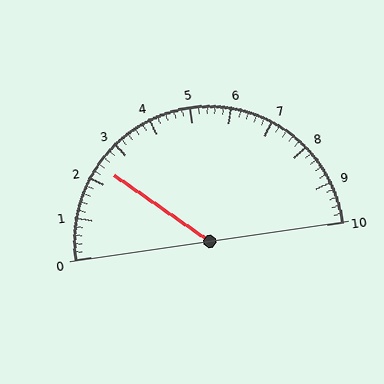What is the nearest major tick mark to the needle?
The nearest major tick mark is 2.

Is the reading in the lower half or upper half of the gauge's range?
The reading is in the lower half of the range (0 to 10).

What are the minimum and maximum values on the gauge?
The gauge ranges from 0 to 10.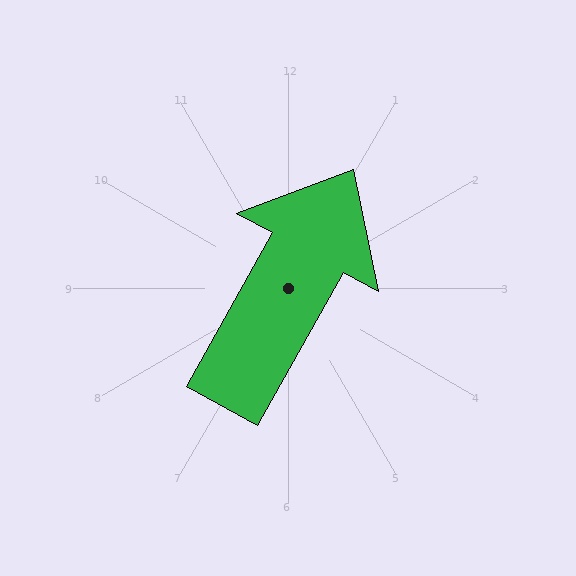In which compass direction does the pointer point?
Northeast.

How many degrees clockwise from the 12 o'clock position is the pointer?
Approximately 29 degrees.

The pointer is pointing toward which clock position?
Roughly 1 o'clock.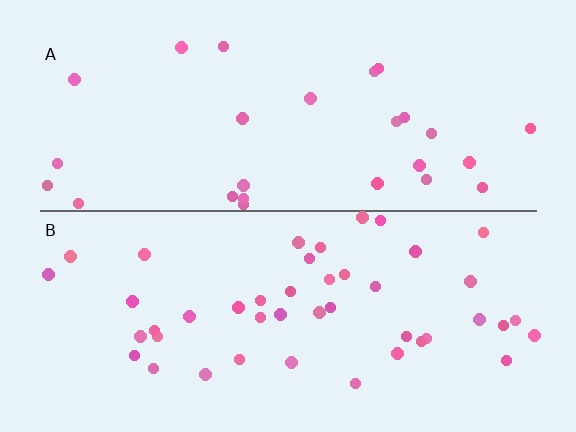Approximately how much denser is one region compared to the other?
Approximately 1.7× — region B over region A.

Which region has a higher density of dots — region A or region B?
B (the bottom).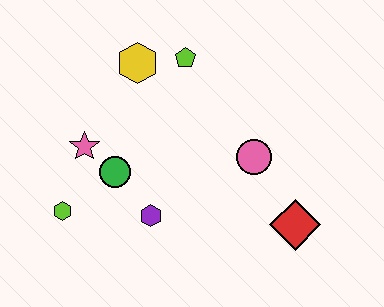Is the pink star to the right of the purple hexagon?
No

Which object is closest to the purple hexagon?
The green circle is closest to the purple hexagon.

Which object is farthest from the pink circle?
The lime hexagon is farthest from the pink circle.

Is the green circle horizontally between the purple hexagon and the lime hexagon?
Yes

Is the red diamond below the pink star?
Yes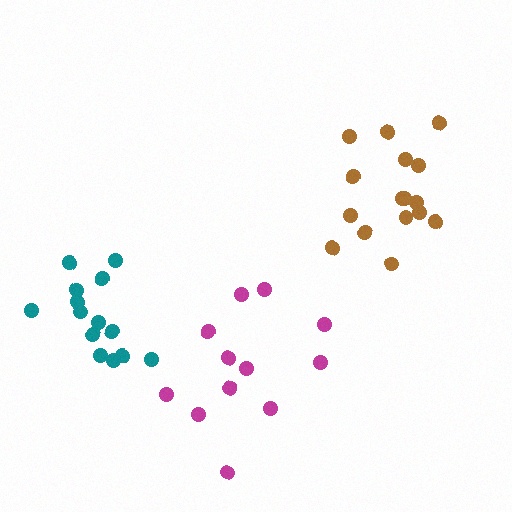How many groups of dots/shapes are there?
There are 3 groups.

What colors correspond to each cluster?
The clusters are colored: magenta, brown, teal.